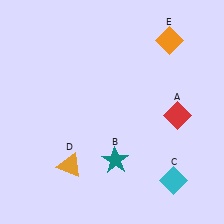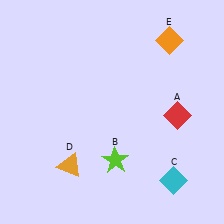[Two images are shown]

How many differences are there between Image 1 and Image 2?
There is 1 difference between the two images.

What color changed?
The star (B) changed from teal in Image 1 to lime in Image 2.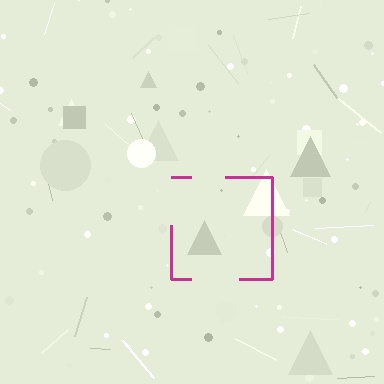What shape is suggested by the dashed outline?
The dashed outline suggests a square.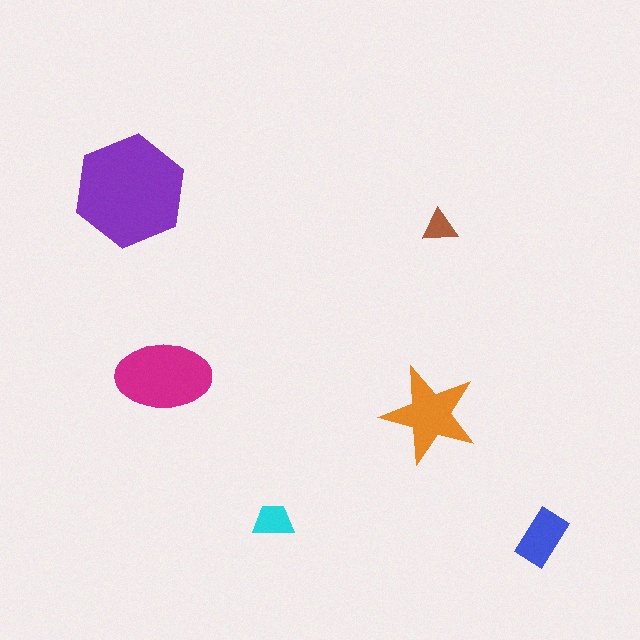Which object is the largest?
The purple hexagon.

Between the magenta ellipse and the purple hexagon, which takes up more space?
The purple hexagon.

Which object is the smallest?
The brown triangle.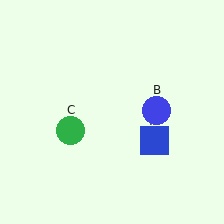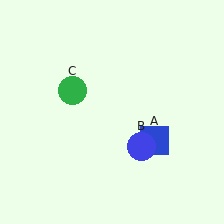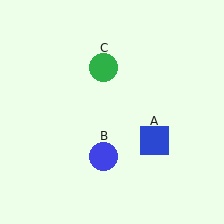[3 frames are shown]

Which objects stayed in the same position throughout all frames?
Blue square (object A) remained stationary.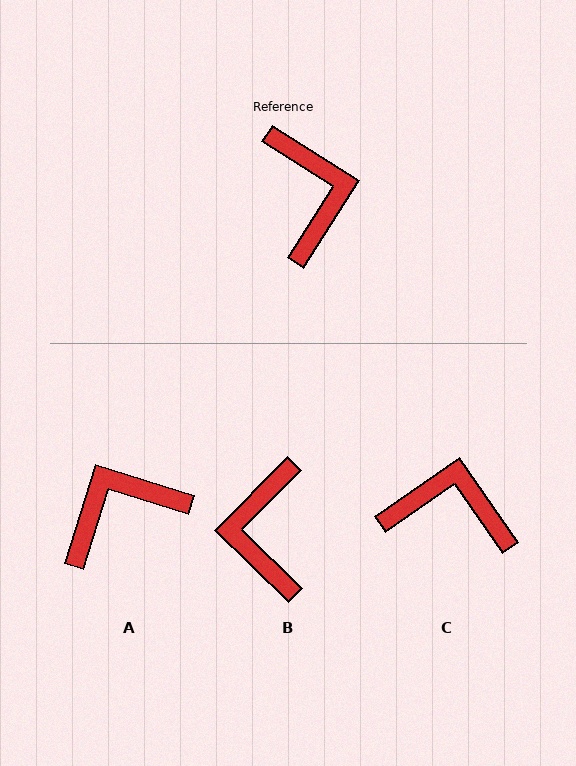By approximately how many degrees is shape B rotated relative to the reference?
Approximately 168 degrees counter-clockwise.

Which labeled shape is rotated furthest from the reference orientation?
B, about 168 degrees away.